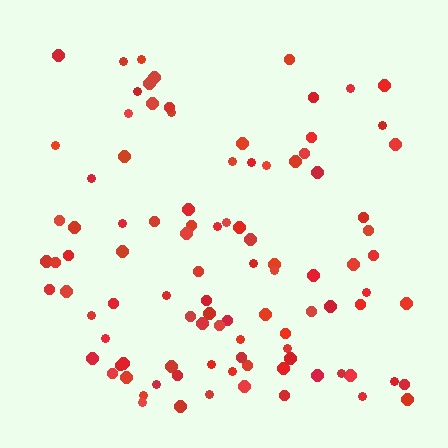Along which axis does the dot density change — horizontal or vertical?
Vertical.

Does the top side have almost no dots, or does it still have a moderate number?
Still a moderate number, just noticeably fewer than the bottom.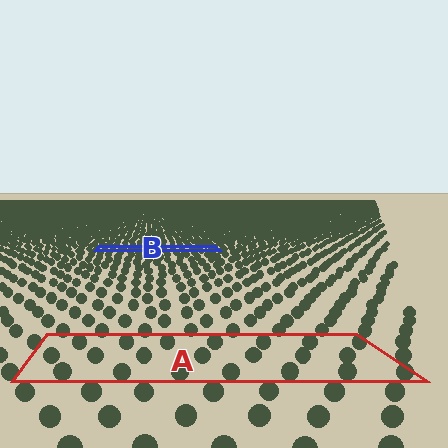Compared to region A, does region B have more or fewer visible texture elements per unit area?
Region B has more texture elements per unit area — they are packed more densely because it is farther away.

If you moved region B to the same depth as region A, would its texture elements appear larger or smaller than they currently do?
They would appear larger. At a closer depth, the same texture elements are projected at a bigger on-screen size.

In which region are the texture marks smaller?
The texture marks are smaller in region B, because it is farther away.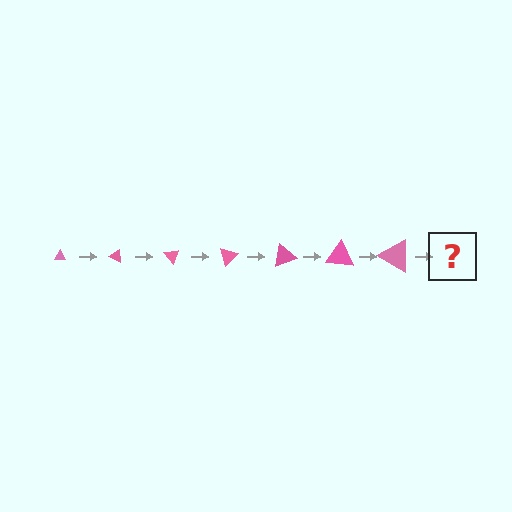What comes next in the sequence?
The next element should be a triangle, larger than the previous one and rotated 175 degrees from the start.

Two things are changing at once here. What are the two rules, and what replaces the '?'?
The two rules are that the triangle grows larger each step and it rotates 25 degrees each step. The '?' should be a triangle, larger than the previous one and rotated 175 degrees from the start.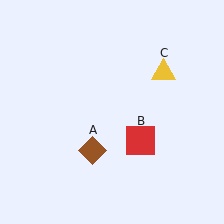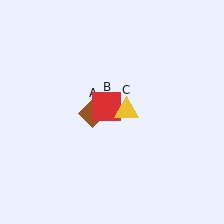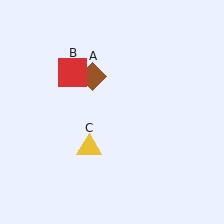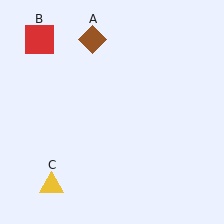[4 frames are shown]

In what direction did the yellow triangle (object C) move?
The yellow triangle (object C) moved down and to the left.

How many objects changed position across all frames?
3 objects changed position: brown diamond (object A), red square (object B), yellow triangle (object C).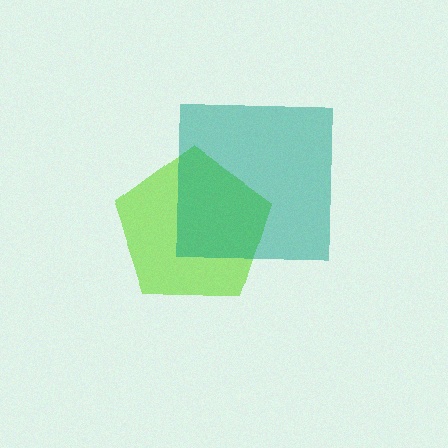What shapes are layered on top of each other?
The layered shapes are: a lime pentagon, a teal square.